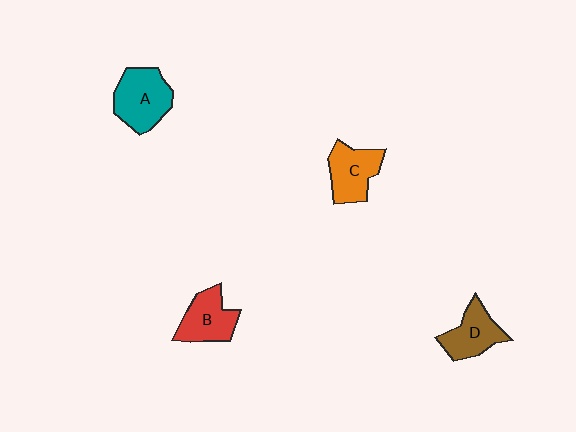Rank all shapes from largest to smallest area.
From largest to smallest: A (teal), C (orange), B (red), D (brown).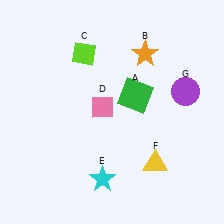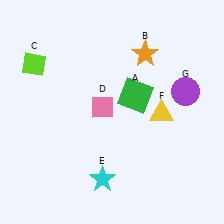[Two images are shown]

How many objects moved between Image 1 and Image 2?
2 objects moved between the two images.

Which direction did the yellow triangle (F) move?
The yellow triangle (F) moved up.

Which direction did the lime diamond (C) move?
The lime diamond (C) moved left.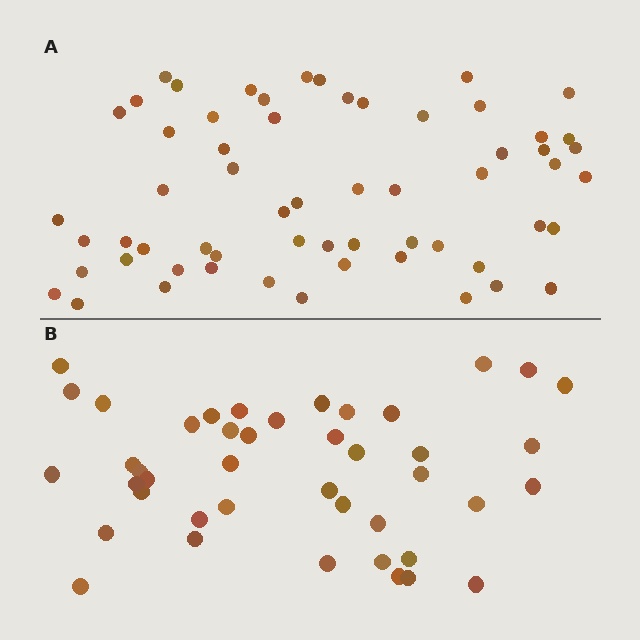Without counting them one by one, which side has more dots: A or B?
Region A (the top region) has more dots.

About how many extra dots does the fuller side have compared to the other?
Region A has approximately 15 more dots than region B.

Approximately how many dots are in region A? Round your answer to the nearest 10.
About 60 dots.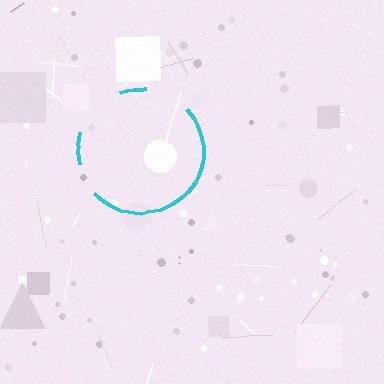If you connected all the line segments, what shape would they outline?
They would outline a circle.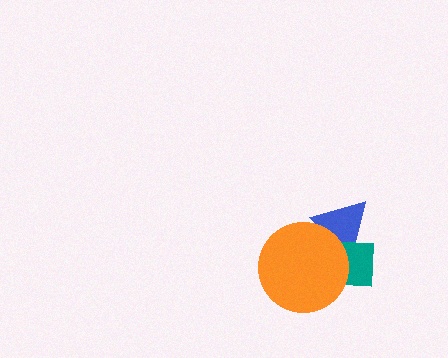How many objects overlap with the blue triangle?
2 objects overlap with the blue triangle.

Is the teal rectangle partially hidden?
Yes, it is partially covered by another shape.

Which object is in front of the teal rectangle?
The orange circle is in front of the teal rectangle.